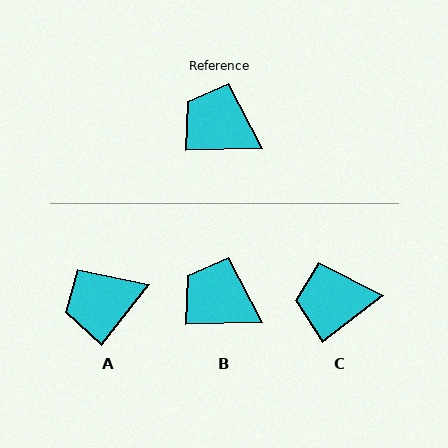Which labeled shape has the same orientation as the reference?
B.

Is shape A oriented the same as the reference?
No, it is off by about 51 degrees.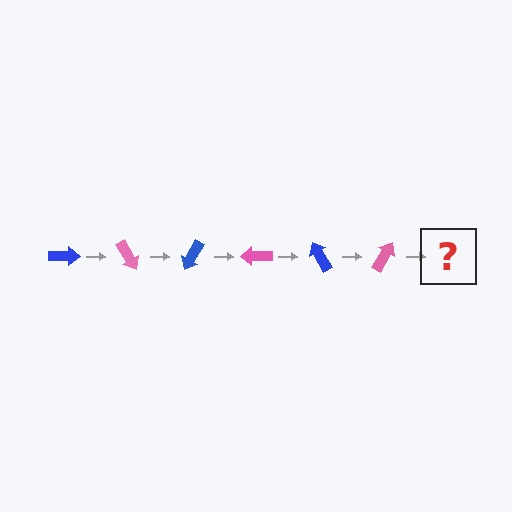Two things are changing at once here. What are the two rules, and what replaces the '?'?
The two rules are that it rotates 60 degrees each step and the color cycles through blue and pink. The '?' should be a blue arrow, rotated 360 degrees from the start.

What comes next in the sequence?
The next element should be a blue arrow, rotated 360 degrees from the start.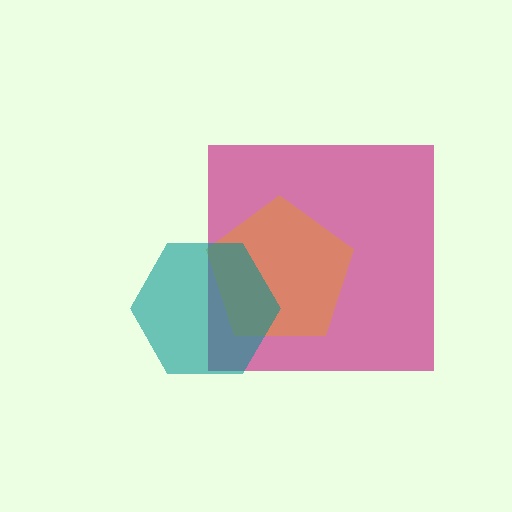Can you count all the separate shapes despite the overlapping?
Yes, there are 3 separate shapes.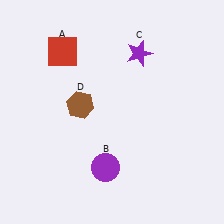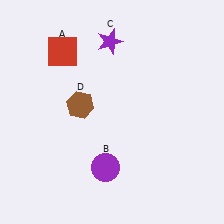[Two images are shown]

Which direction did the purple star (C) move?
The purple star (C) moved left.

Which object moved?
The purple star (C) moved left.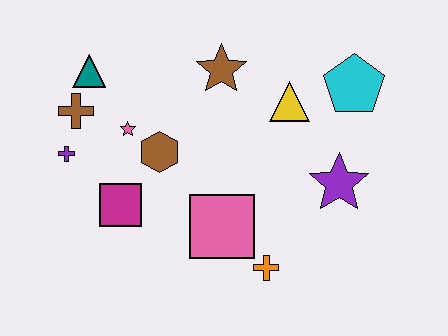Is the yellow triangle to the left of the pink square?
No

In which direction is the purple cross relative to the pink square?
The purple cross is to the left of the pink square.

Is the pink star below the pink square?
No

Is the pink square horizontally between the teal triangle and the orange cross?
Yes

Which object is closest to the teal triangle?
The brown cross is closest to the teal triangle.